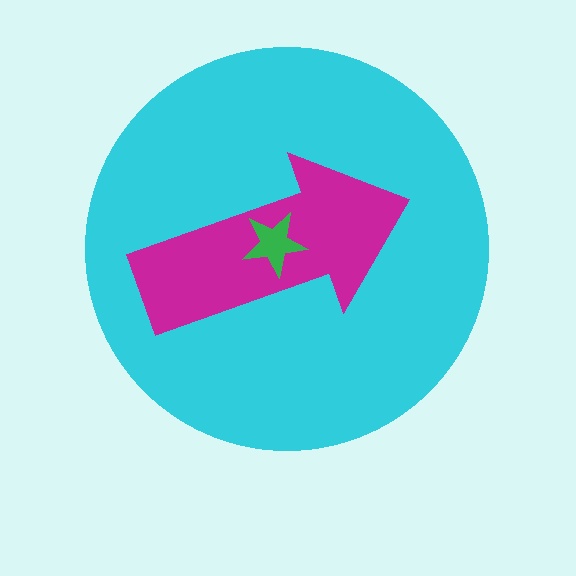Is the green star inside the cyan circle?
Yes.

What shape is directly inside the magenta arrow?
The green star.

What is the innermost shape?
The green star.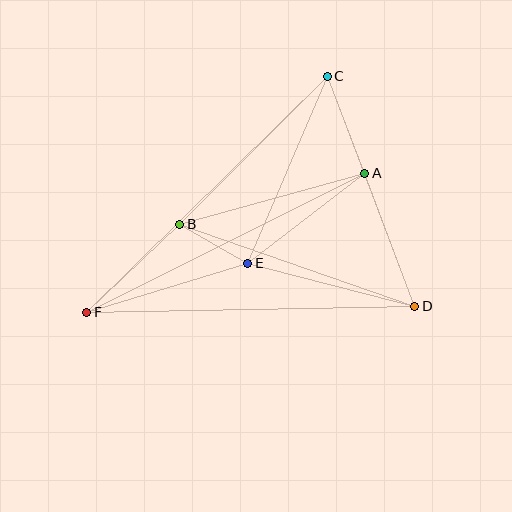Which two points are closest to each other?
Points B and E are closest to each other.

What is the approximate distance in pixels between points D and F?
The distance between D and F is approximately 328 pixels.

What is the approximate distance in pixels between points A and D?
The distance between A and D is approximately 142 pixels.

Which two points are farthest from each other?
Points C and F are farthest from each other.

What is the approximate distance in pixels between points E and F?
The distance between E and F is approximately 168 pixels.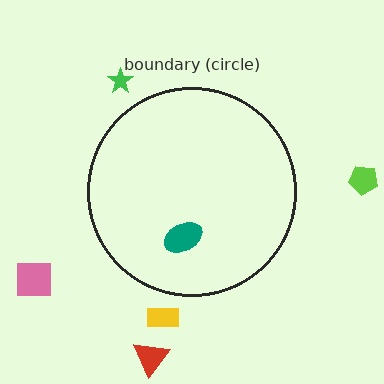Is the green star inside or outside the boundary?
Outside.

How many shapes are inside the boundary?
1 inside, 5 outside.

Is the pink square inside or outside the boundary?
Outside.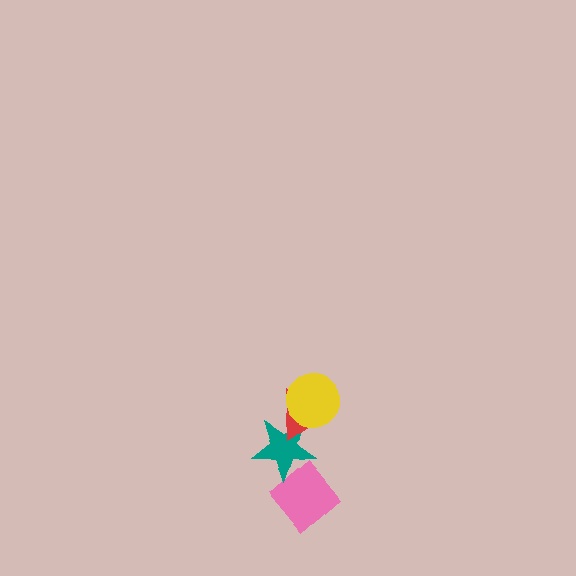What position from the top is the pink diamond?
The pink diamond is 4th from the top.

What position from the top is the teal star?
The teal star is 3rd from the top.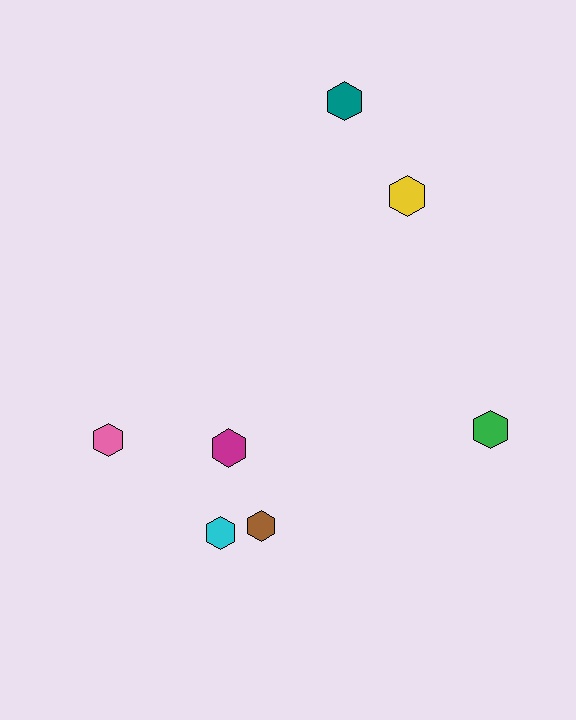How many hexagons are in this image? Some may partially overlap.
There are 7 hexagons.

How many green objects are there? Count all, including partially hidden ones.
There is 1 green object.